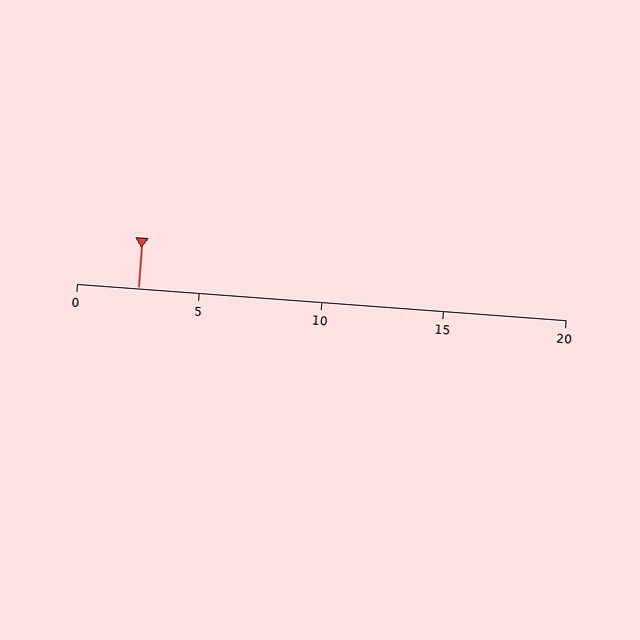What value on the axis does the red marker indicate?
The marker indicates approximately 2.5.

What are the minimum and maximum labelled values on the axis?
The axis runs from 0 to 20.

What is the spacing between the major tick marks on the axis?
The major ticks are spaced 5 apart.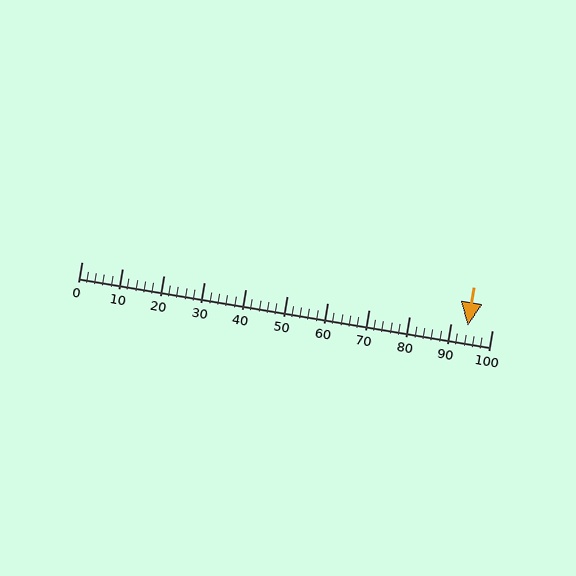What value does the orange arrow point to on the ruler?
The orange arrow points to approximately 94.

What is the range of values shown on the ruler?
The ruler shows values from 0 to 100.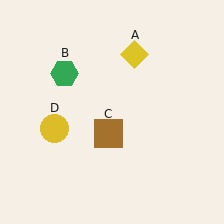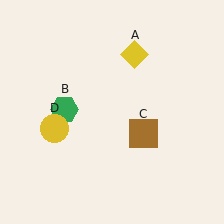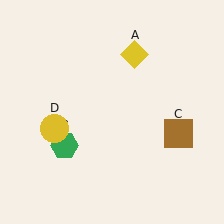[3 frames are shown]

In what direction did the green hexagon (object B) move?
The green hexagon (object B) moved down.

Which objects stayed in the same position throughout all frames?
Yellow diamond (object A) and yellow circle (object D) remained stationary.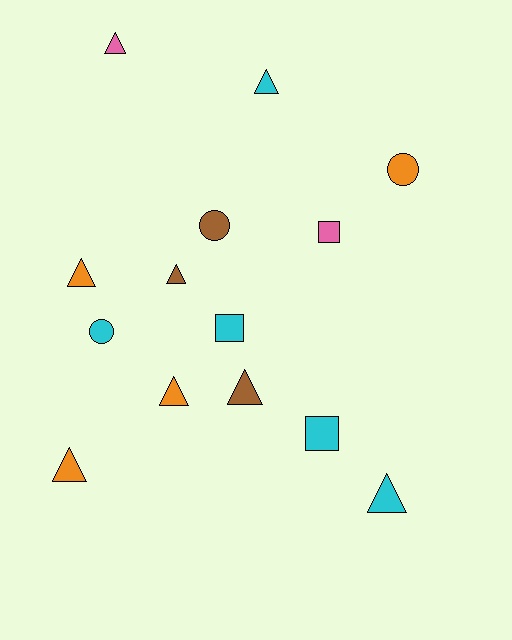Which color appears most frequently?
Cyan, with 5 objects.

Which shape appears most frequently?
Triangle, with 8 objects.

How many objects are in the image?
There are 14 objects.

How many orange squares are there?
There are no orange squares.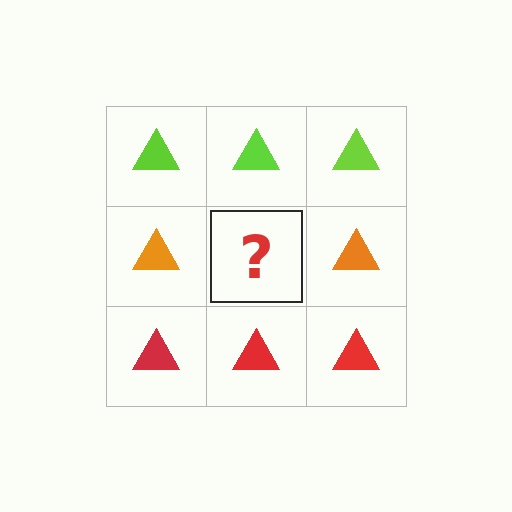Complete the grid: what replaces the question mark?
The question mark should be replaced with an orange triangle.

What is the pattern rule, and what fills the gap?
The rule is that each row has a consistent color. The gap should be filled with an orange triangle.